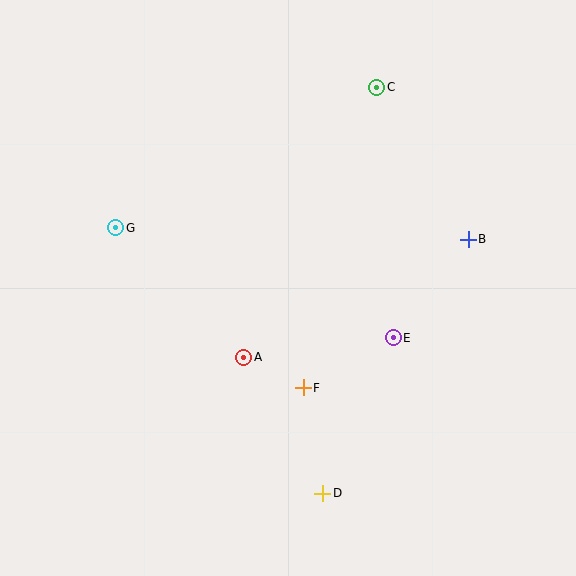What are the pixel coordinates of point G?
Point G is at (116, 228).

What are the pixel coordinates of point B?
Point B is at (468, 239).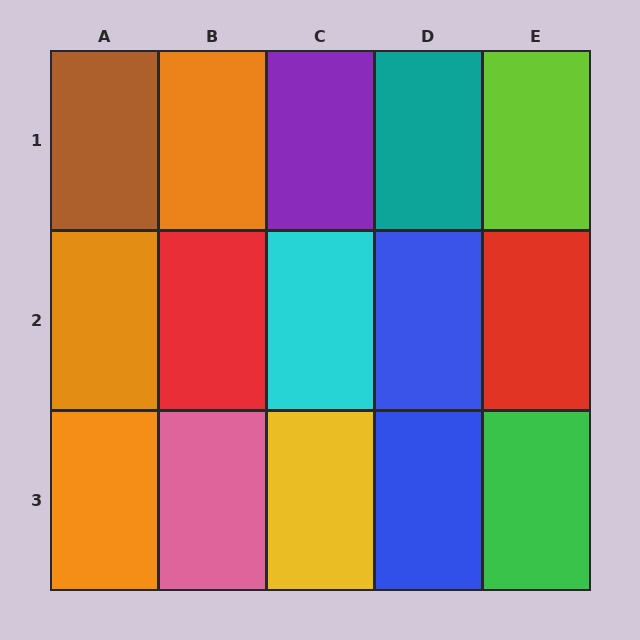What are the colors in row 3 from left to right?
Orange, pink, yellow, blue, green.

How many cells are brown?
1 cell is brown.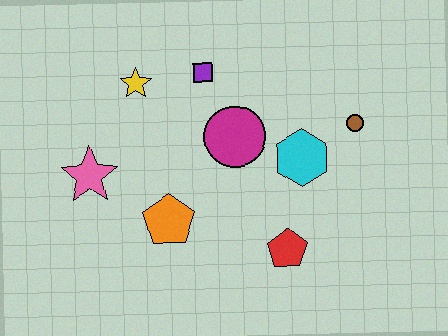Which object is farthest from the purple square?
The red pentagon is farthest from the purple square.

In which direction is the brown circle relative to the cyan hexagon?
The brown circle is to the right of the cyan hexagon.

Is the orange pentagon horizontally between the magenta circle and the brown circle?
No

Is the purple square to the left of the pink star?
No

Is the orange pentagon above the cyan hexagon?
No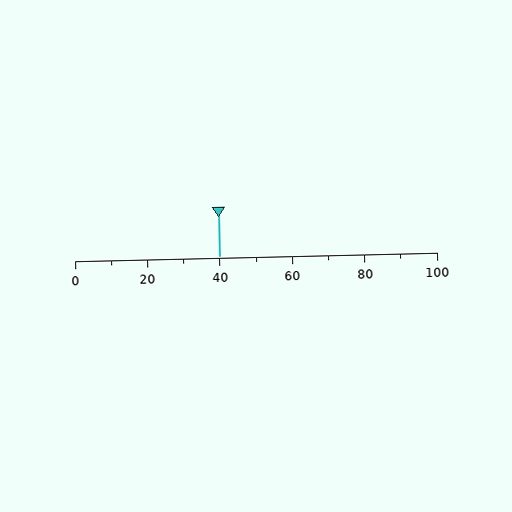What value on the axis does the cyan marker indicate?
The marker indicates approximately 40.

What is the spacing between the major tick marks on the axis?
The major ticks are spaced 20 apart.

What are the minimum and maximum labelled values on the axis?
The axis runs from 0 to 100.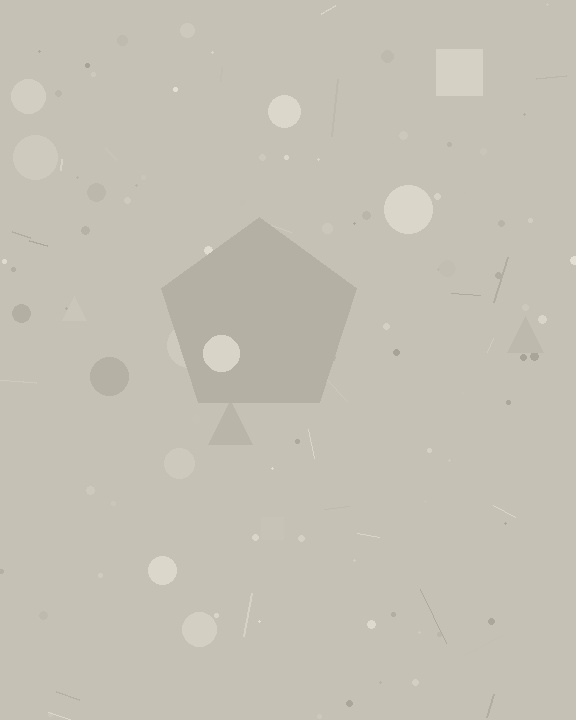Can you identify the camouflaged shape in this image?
The camouflaged shape is a pentagon.